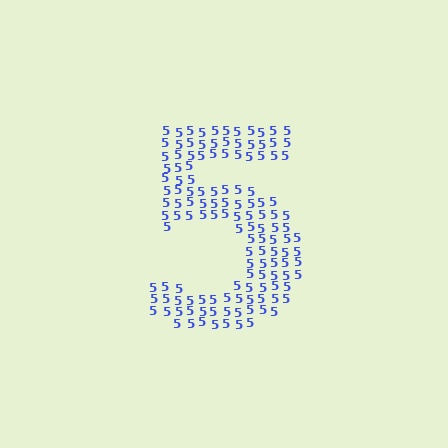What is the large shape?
The large shape is the digit 5.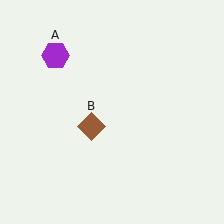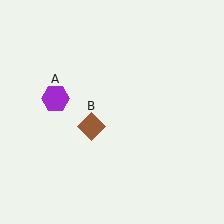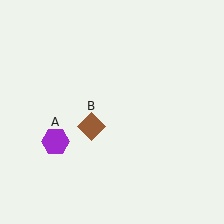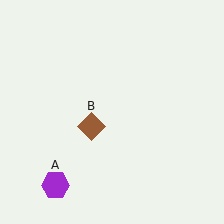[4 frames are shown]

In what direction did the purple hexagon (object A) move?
The purple hexagon (object A) moved down.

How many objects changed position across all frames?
1 object changed position: purple hexagon (object A).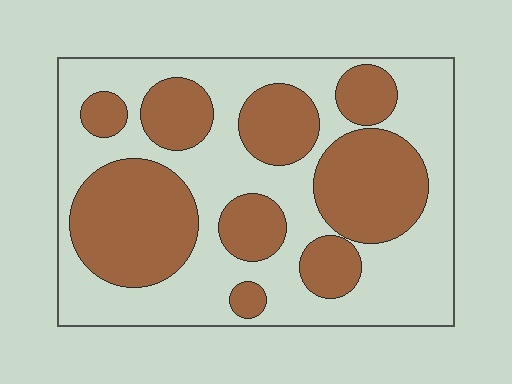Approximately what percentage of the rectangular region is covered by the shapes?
Approximately 45%.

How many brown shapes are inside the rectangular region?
9.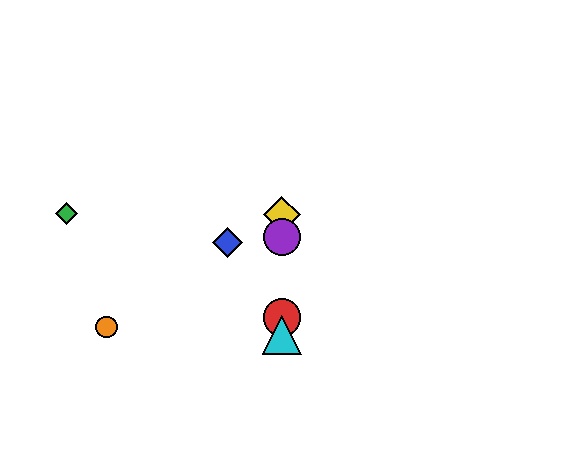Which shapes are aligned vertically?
The red circle, the yellow diamond, the purple circle, the cyan triangle are aligned vertically.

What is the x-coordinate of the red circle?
The red circle is at x≈282.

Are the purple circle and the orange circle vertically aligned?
No, the purple circle is at x≈282 and the orange circle is at x≈107.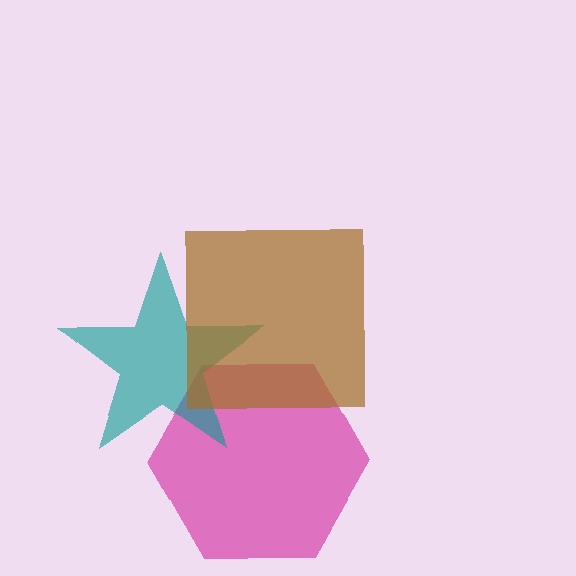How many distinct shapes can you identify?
There are 3 distinct shapes: a magenta hexagon, a teal star, a brown square.